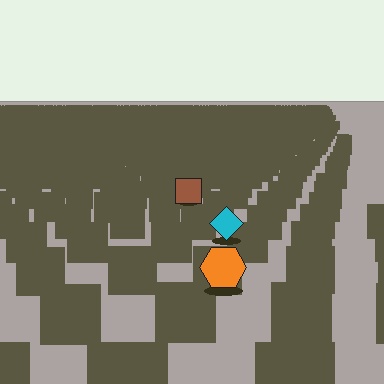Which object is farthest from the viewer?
The brown square is farthest from the viewer. It appears smaller and the ground texture around it is denser.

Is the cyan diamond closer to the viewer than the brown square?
Yes. The cyan diamond is closer — you can tell from the texture gradient: the ground texture is coarser near it.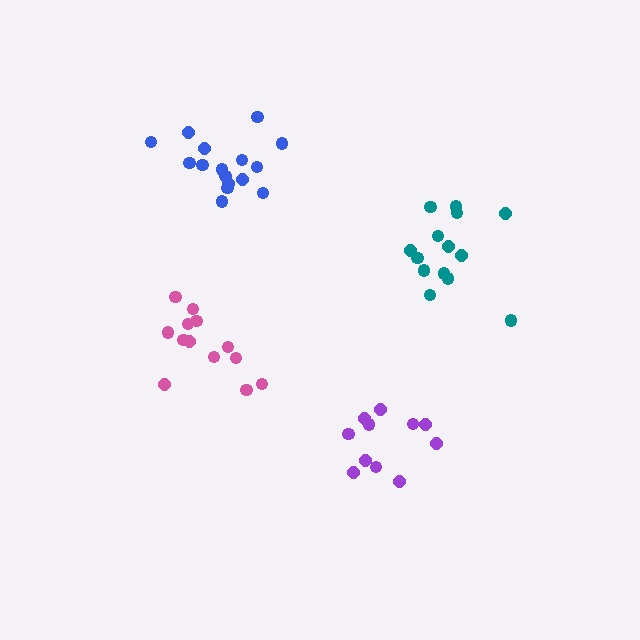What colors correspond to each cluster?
The clusters are colored: blue, pink, teal, purple.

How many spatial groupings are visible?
There are 4 spatial groupings.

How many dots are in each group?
Group 1: 16 dots, Group 2: 13 dots, Group 3: 14 dots, Group 4: 11 dots (54 total).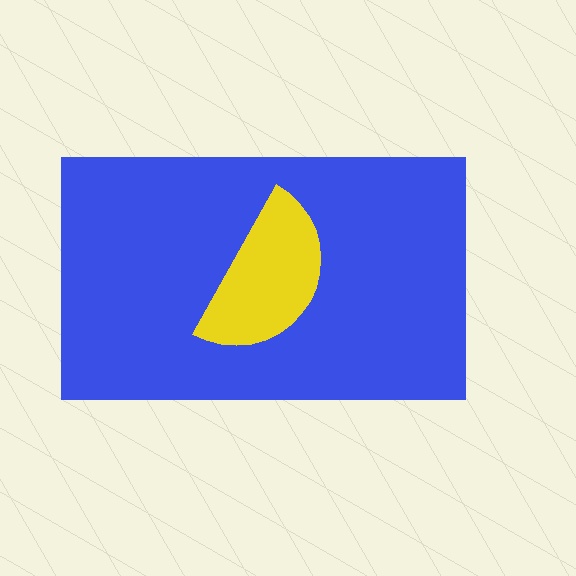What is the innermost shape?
The yellow semicircle.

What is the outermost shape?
The blue rectangle.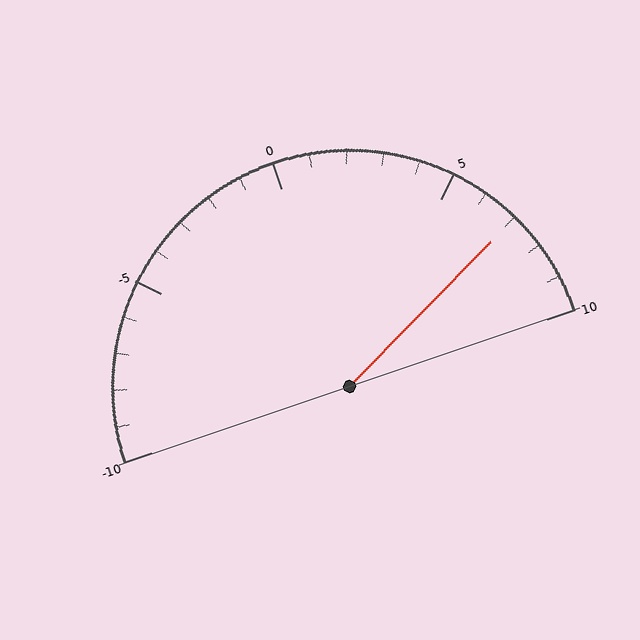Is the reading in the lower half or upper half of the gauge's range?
The reading is in the upper half of the range (-10 to 10).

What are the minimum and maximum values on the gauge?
The gauge ranges from -10 to 10.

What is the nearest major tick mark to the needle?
The nearest major tick mark is 5.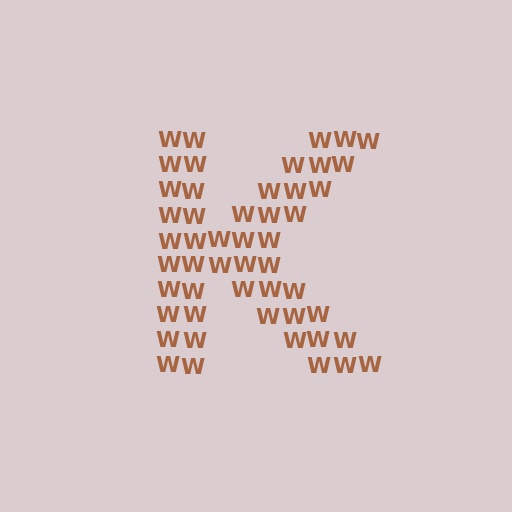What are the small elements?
The small elements are letter W's.